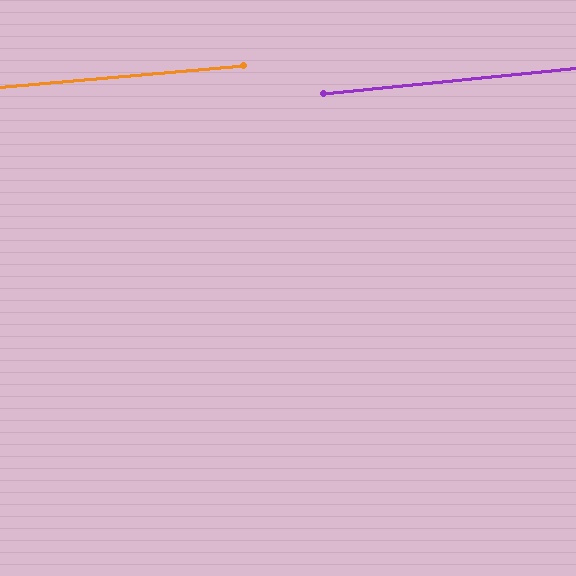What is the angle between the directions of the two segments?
Approximately 1 degree.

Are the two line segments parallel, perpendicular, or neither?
Parallel — their directions differ by only 0.9°.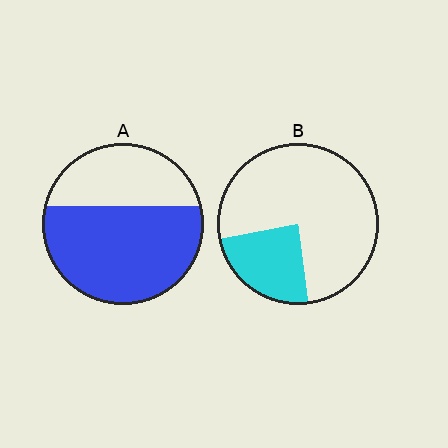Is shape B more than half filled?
No.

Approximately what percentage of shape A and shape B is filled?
A is approximately 65% and B is approximately 25%.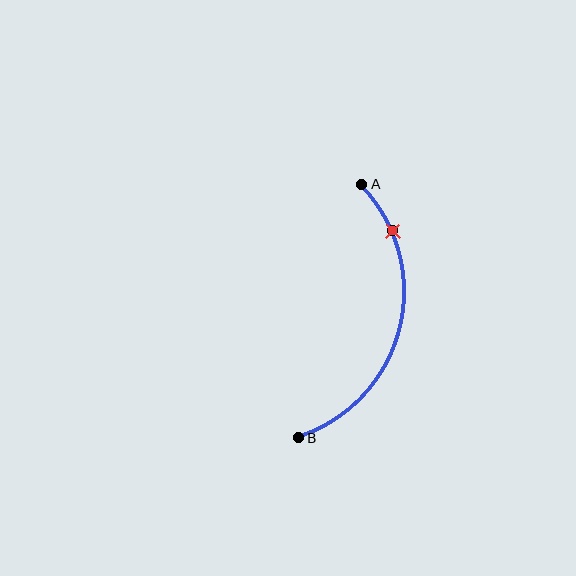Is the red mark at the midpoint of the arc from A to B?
No. The red mark lies on the arc but is closer to endpoint A. The arc midpoint would be at the point on the curve equidistant along the arc from both A and B.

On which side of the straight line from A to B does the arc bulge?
The arc bulges to the right of the straight line connecting A and B.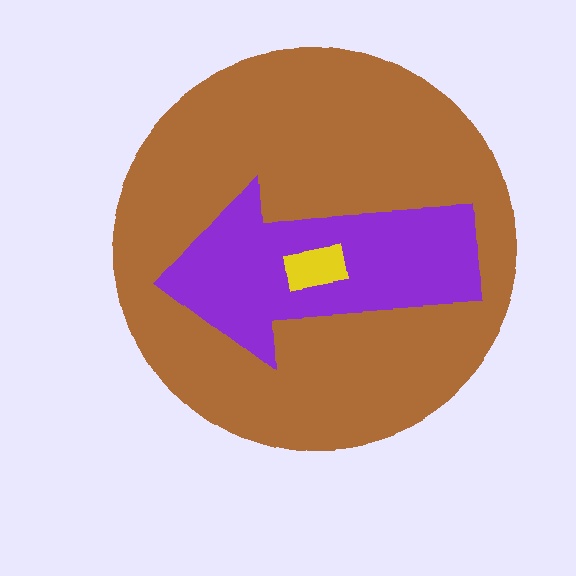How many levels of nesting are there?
3.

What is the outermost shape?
The brown circle.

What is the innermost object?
The yellow rectangle.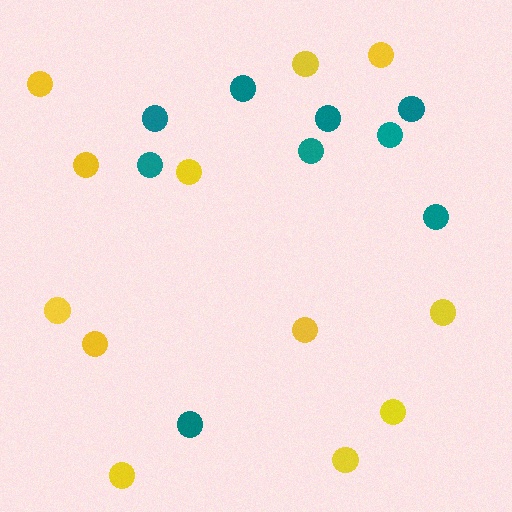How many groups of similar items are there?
There are 2 groups: one group of teal circles (9) and one group of yellow circles (12).